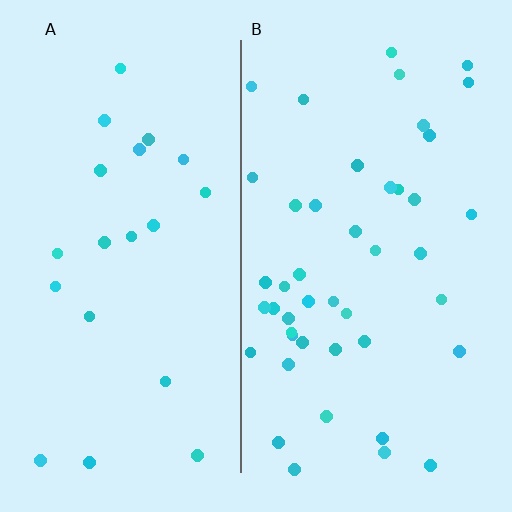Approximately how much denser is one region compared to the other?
Approximately 2.2× — region B over region A.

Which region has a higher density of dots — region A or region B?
B (the right).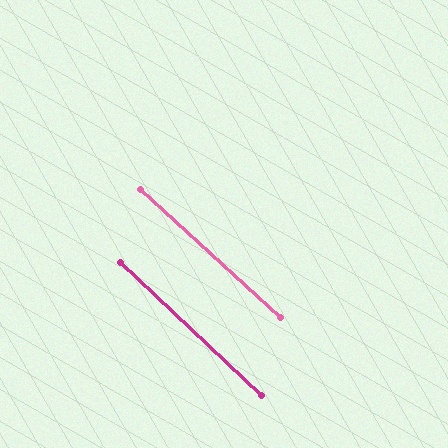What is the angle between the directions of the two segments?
Approximately 1 degree.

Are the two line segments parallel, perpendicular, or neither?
Parallel — their directions differ by only 0.9°.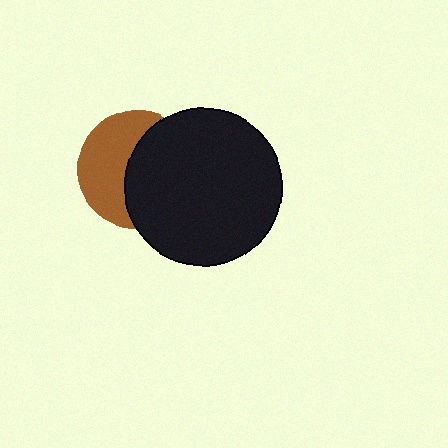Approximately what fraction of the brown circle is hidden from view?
Roughly 53% of the brown circle is hidden behind the black circle.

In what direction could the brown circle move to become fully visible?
The brown circle could move left. That would shift it out from behind the black circle entirely.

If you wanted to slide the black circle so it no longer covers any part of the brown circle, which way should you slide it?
Slide it right — that is the most direct way to separate the two shapes.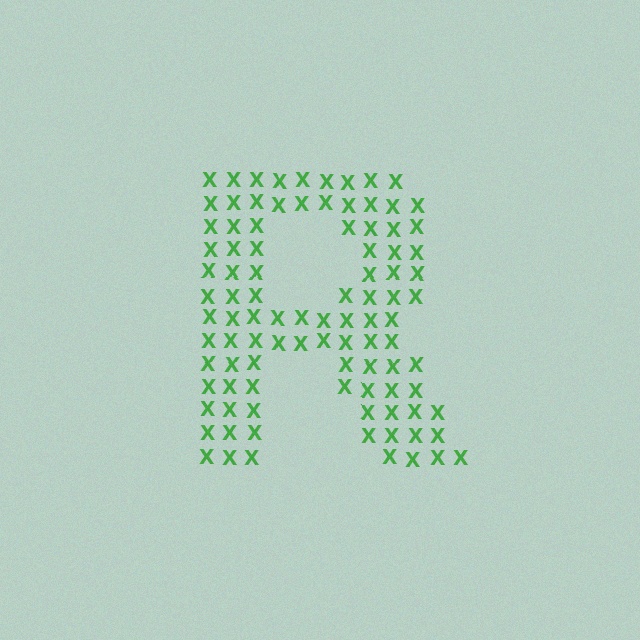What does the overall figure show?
The overall figure shows the letter R.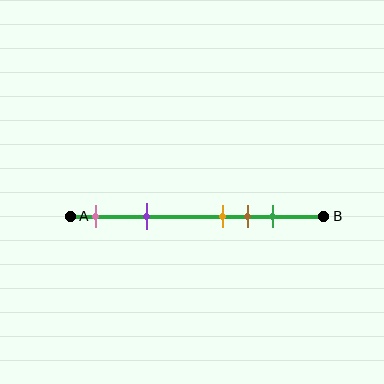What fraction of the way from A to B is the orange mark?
The orange mark is approximately 60% (0.6) of the way from A to B.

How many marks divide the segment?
There are 5 marks dividing the segment.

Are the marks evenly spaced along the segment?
No, the marks are not evenly spaced.